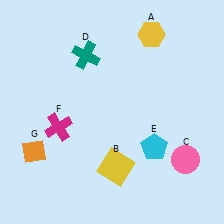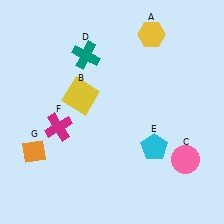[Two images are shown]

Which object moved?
The yellow square (B) moved up.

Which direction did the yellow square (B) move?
The yellow square (B) moved up.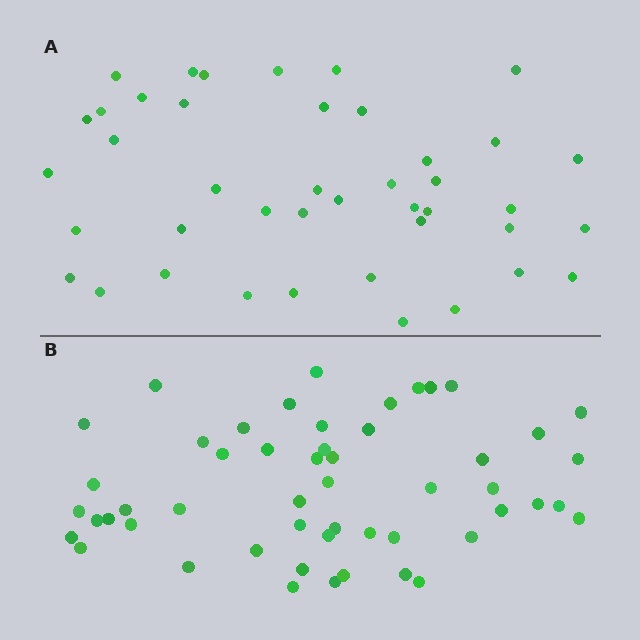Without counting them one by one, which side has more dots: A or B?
Region B (the bottom region) has more dots.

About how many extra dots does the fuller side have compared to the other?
Region B has roughly 10 or so more dots than region A.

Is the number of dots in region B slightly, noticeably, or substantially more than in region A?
Region B has only slightly more — the two regions are fairly close. The ratio is roughly 1.2 to 1.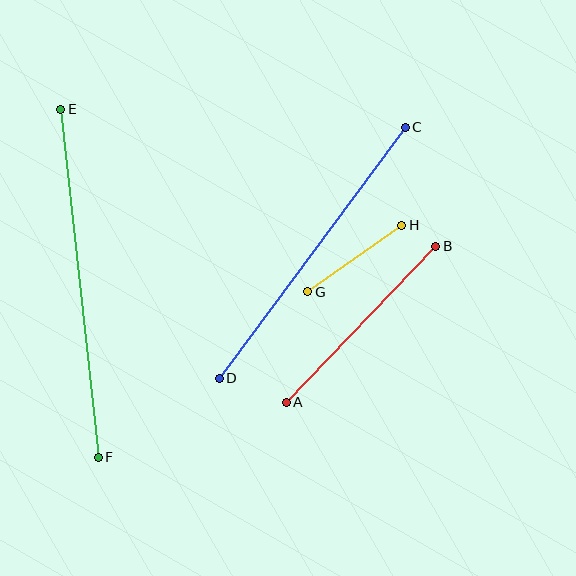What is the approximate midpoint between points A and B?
The midpoint is at approximately (361, 324) pixels.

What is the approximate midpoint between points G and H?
The midpoint is at approximately (355, 259) pixels.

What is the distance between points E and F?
The distance is approximately 350 pixels.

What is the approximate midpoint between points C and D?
The midpoint is at approximately (312, 253) pixels.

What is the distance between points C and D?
The distance is approximately 312 pixels.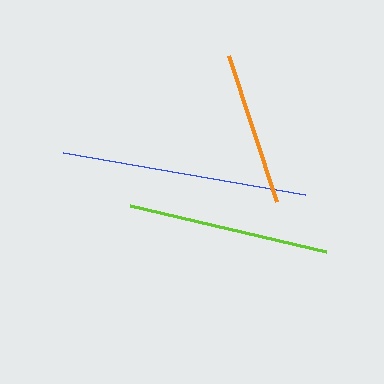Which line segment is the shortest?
The orange line is the shortest at approximately 154 pixels.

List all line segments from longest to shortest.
From longest to shortest: blue, lime, orange.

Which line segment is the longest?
The blue line is the longest at approximately 246 pixels.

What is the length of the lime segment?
The lime segment is approximately 201 pixels long.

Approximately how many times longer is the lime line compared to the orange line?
The lime line is approximately 1.3 times the length of the orange line.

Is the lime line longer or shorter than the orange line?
The lime line is longer than the orange line.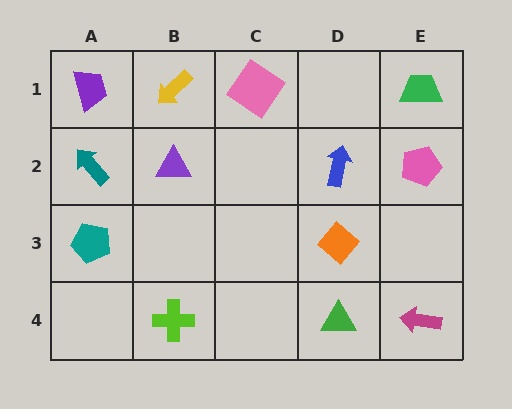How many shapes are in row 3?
2 shapes.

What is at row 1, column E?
A green trapezoid.